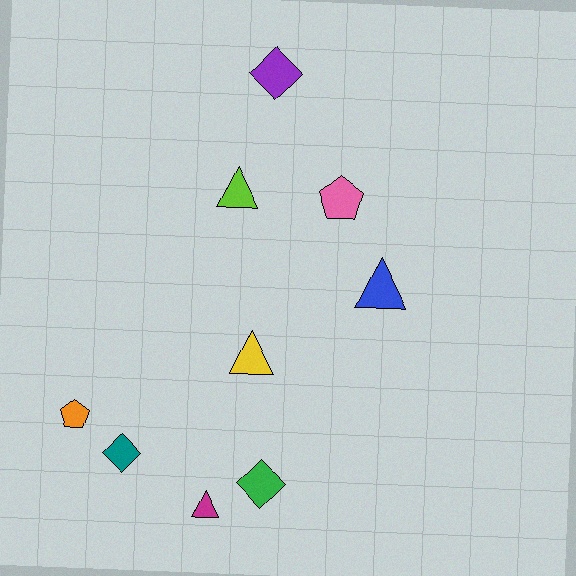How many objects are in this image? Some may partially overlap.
There are 9 objects.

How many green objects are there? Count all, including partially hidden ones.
There is 1 green object.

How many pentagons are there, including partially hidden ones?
There are 2 pentagons.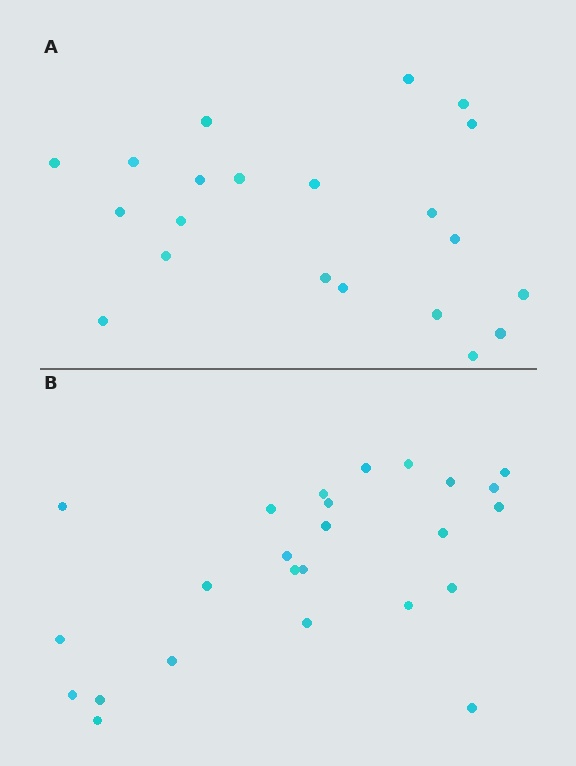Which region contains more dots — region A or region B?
Region B (the bottom region) has more dots.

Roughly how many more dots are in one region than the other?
Region B has about 4 more dots than region A.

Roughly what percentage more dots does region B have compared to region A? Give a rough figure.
About 20% more.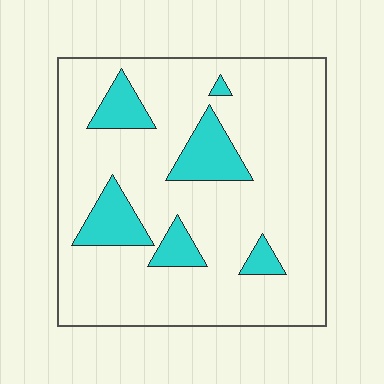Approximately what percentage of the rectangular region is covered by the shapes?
Approximately 15%.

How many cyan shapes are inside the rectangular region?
6.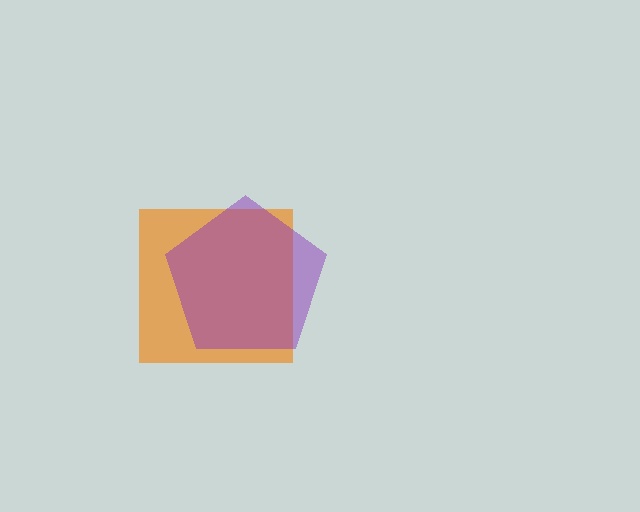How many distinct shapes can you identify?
There are 2 distinct shapes: an orange square, a purple pentagon.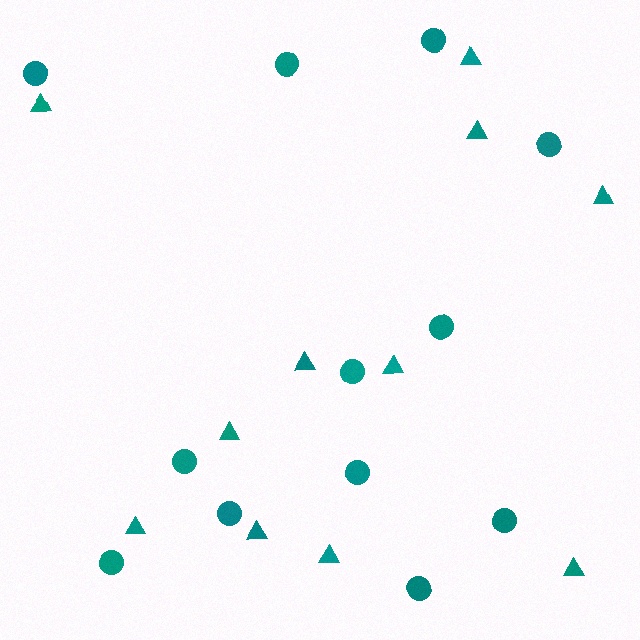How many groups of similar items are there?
There are 2 groups: one group of circles (12) and one group of triangles (11).